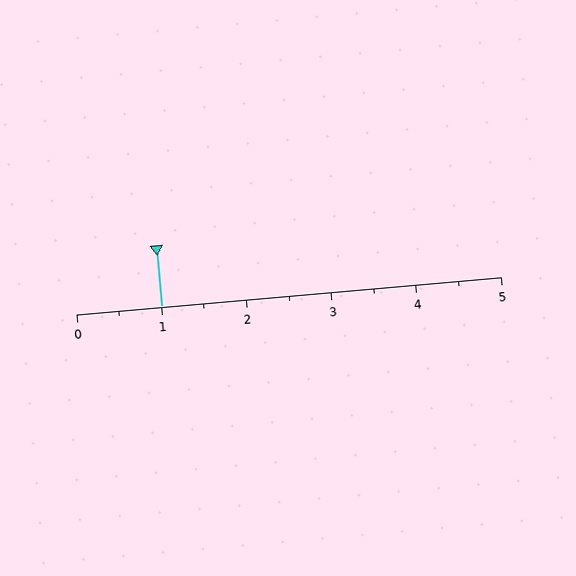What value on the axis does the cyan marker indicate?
The marker indicates approximately 1.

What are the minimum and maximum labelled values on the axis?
The axis runs from 0 to 5.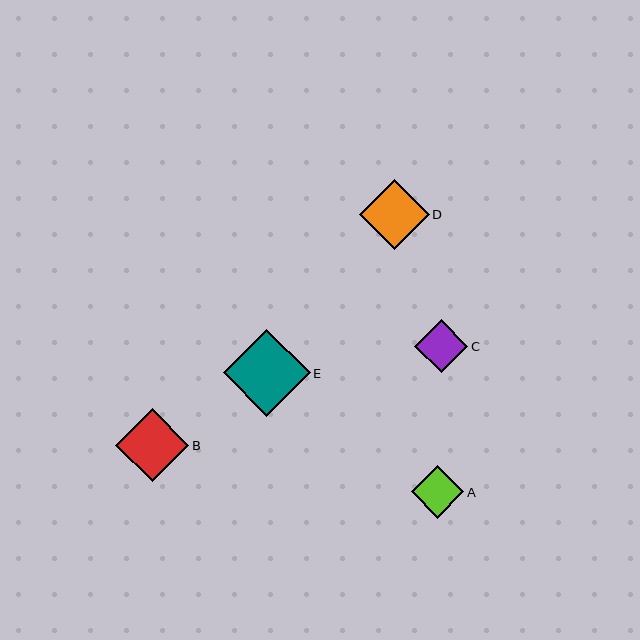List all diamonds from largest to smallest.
From largest to smallest: E, B, D, C, A.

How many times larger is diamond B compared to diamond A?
Diamond B is approximately 1.4 times the size of diamond A.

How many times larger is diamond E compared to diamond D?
Diamond E is approximately 1.2 times the size of diamond D.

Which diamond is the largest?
Diamond E is the largest with a size of approximately 87 pixels.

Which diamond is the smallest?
Diamond A is the smallest with a size of approximately 53 pixels.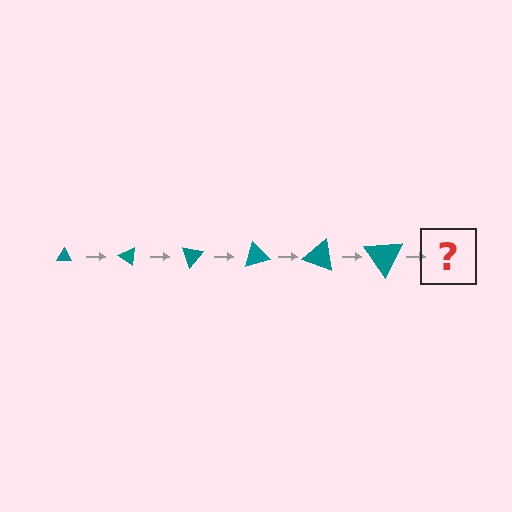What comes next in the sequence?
The next element should be a triangle, larger than the previous one and rotated 210 degrees from the start.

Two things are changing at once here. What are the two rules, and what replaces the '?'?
The two rules are that the triangle grows larger each step and it rotates 35 degrees each step. The '?' should be a triangle, larger than the previous one and rotated 210 degrees from the start.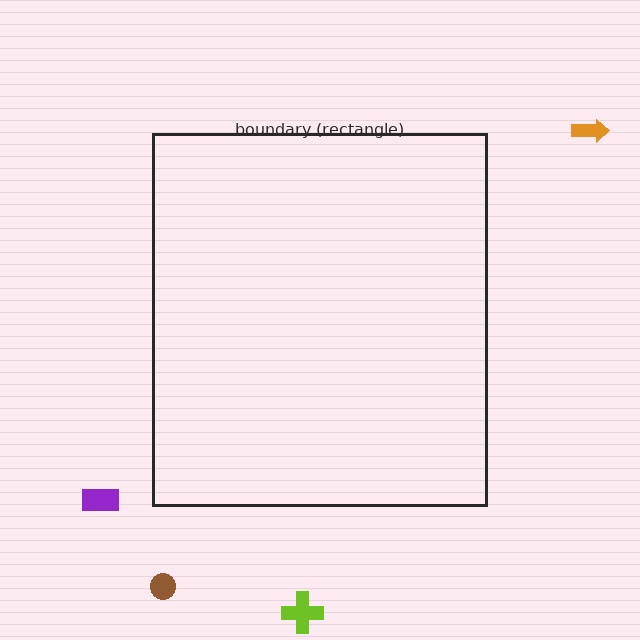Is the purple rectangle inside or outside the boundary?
Outside.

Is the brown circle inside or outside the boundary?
Outside.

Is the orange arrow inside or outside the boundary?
Outside.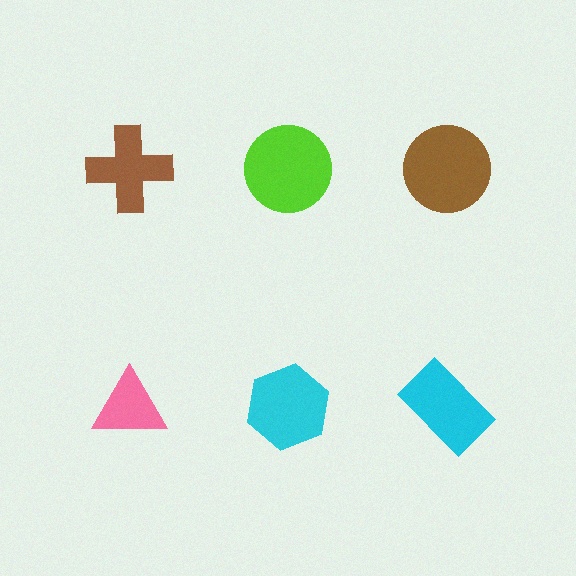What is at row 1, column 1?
A brown cross.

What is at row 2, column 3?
A cyan rectangle.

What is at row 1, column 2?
A lime circle.